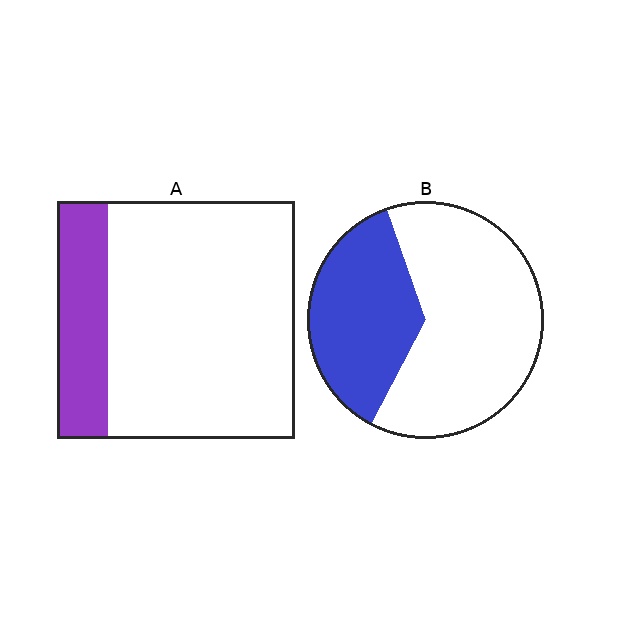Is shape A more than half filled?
No.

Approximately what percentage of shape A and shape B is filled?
A is approximately 20% and B is approximately 35%.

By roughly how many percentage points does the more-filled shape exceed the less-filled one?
By roughly 15 percentage points (B over A).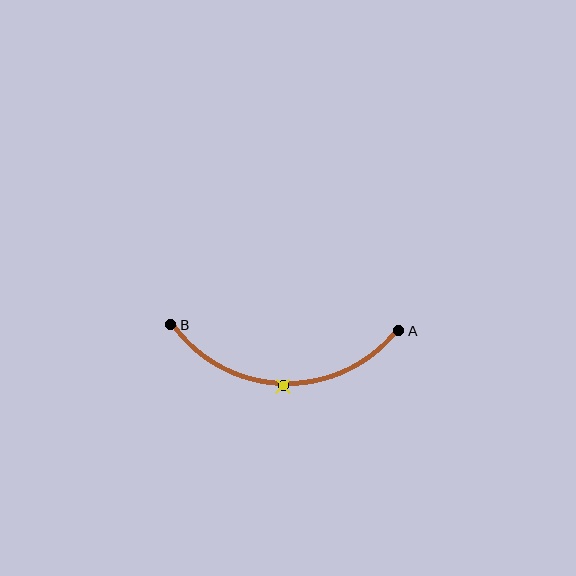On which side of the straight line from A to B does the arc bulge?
The arc bulges below the straight line connecting A and B.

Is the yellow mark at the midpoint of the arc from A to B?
Yes. The yellow mark lies on the arc at equal arc-length from both A and B — it is the arc midpoint.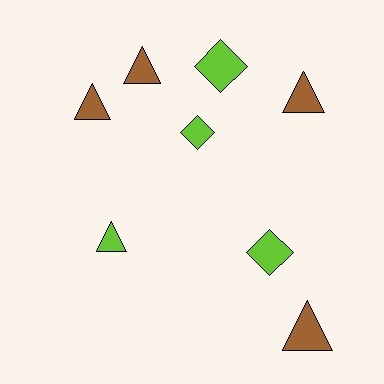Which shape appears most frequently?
Triangle, with 5 objects.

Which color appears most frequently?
Brown, with 4 objects.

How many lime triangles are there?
There is 1 lime triangle.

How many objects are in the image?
There are 8 objects.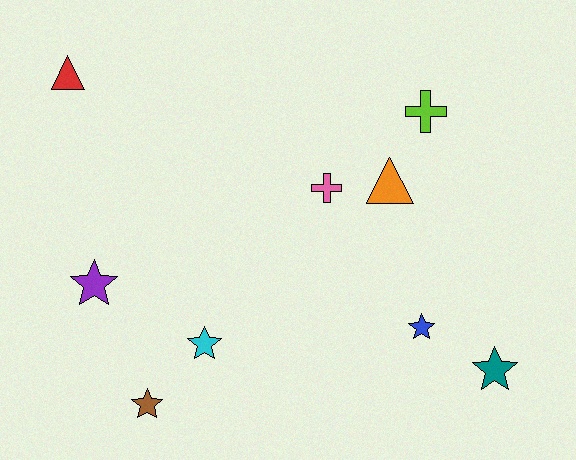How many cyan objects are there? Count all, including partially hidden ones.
There is 1 cyan object.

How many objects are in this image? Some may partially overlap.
There are 9 objects.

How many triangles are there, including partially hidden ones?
There are 2 triangles.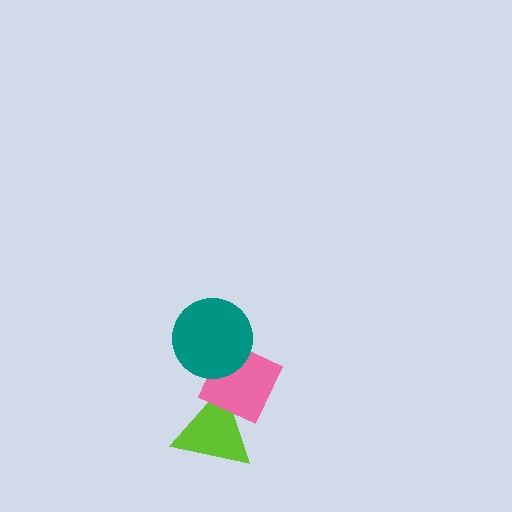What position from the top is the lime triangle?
The lime triangle is 3rd from the top.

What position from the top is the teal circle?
The teal circle is 1st from the top.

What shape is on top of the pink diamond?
The teal circle is on top of the pink diamond.